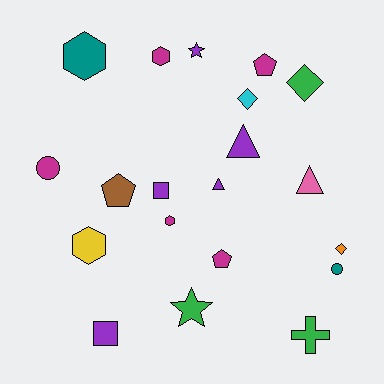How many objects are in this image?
There are 20 objects.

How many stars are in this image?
There are 2 stars.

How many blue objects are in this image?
There are no blue objects.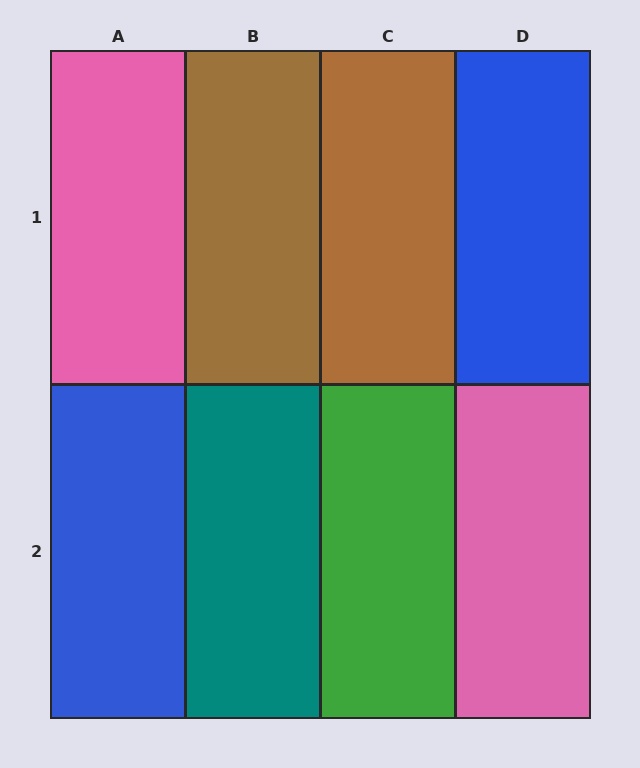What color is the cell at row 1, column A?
Pink.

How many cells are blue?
2 cells are blue.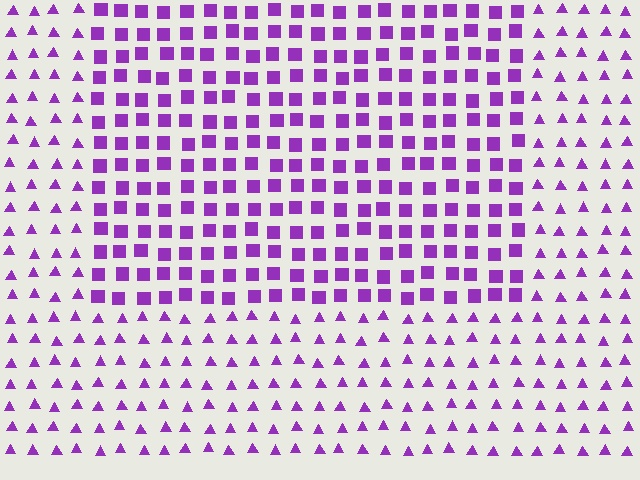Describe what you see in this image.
The image is filled with small purple elements arranged in a uniform grid. A rectangle-shaped region contains squares, while the surrounding area contains triangles. The boundary is defined purely by the change in element shape.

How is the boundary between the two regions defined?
The boundary is defined by a change in element shape: squares inside vs. triangles outside. All elements share the same color and spacing.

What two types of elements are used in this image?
The image uses squares inside the rectangle region and triangles outside it.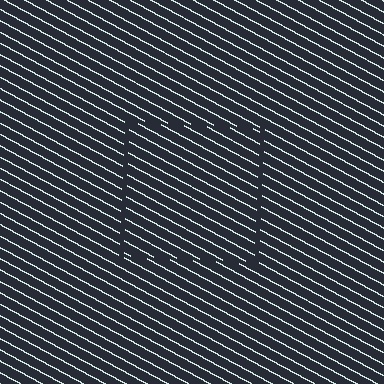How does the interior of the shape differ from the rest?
The interior of the shape contains the same grating, shifted by half a period — the contour is defined by the phase discontinuity where line-ends from the inner and outer gratings abut.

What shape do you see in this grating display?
An illusory square. The interior of the shape contains the same grating, shifted by half a period — the contour is defined by the phase discontinuity where line-ends from the inner and outer gratings abut.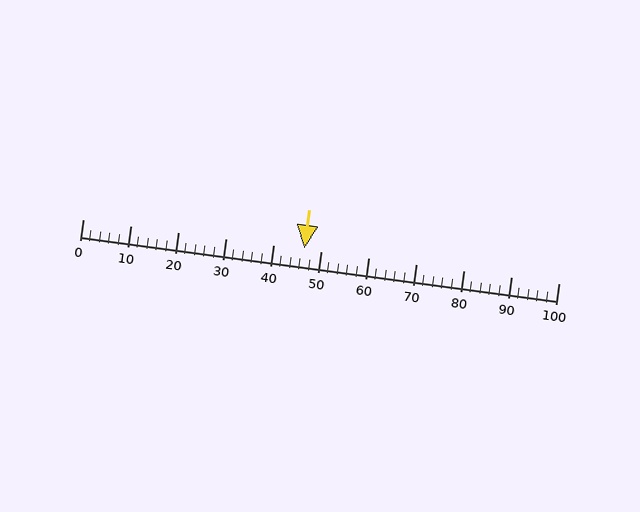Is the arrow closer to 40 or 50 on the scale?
The arrow is closer to 50.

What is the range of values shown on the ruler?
The ruler shows values from 0 to 100.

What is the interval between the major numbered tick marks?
The major tick marks are spaced 10 units apart.